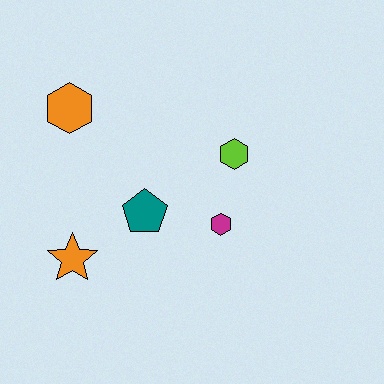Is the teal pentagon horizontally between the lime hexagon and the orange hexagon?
Yes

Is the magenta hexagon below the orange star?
No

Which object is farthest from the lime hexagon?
The orange star is farthest from the lime hexagon.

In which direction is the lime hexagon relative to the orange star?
The lime hexagon is to the right of the orange star.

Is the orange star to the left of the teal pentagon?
Yes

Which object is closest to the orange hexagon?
The teal pentagon is closest to the orange hexagon.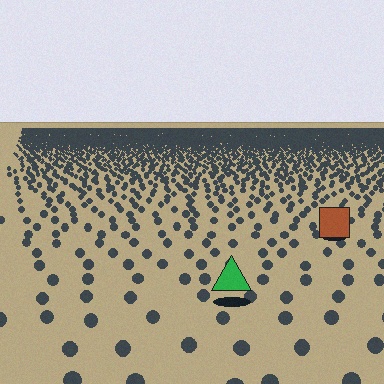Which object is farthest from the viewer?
The brown square is farthest from the viewer. It appears smaller and the ground texture around it is denser.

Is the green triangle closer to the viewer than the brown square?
Yes. The green triangle is closer — you can tell from the texture gradient: the ground texture is coarser near it.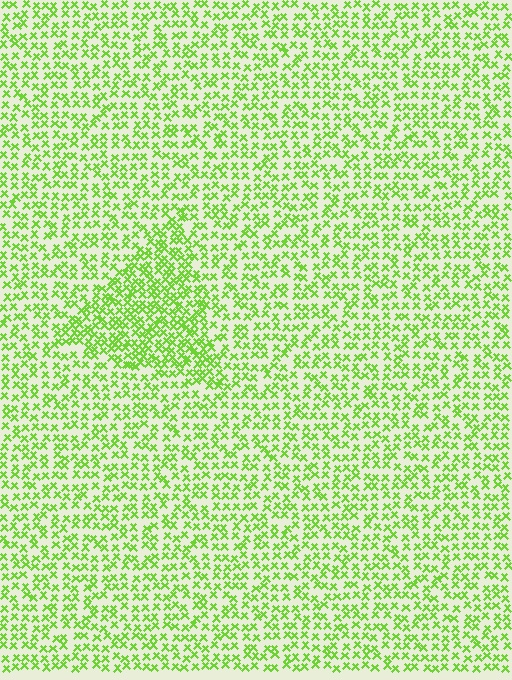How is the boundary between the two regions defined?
The boundary is defined by a change in element density (approximately 1.7x ratio). All elements are the same color, size, and shape.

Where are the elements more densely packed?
The elements are more densely packed inside the triangle boundary.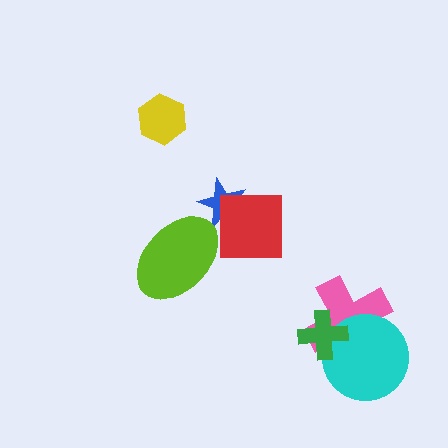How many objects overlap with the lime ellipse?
0 objects overlap with the lime ellipse.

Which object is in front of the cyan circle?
The green cross is in front of the cyan circle.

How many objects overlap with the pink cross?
2 objects overlap with the pink cross.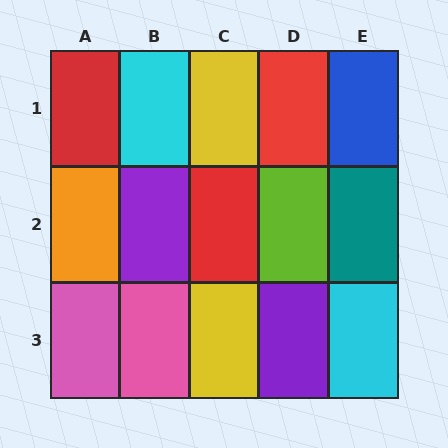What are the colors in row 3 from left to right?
Pink, pink, yellow, purple, cyan.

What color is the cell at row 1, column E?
Blue.